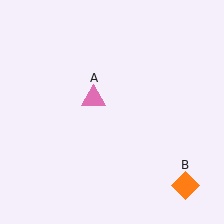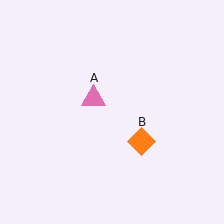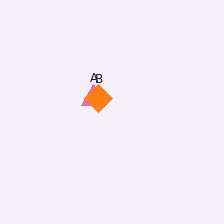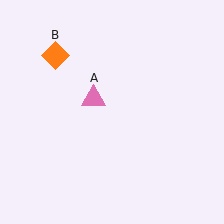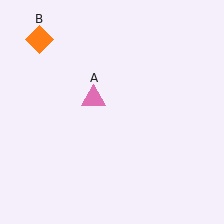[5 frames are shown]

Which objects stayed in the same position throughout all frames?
Pink triangle (object A) remained stationary.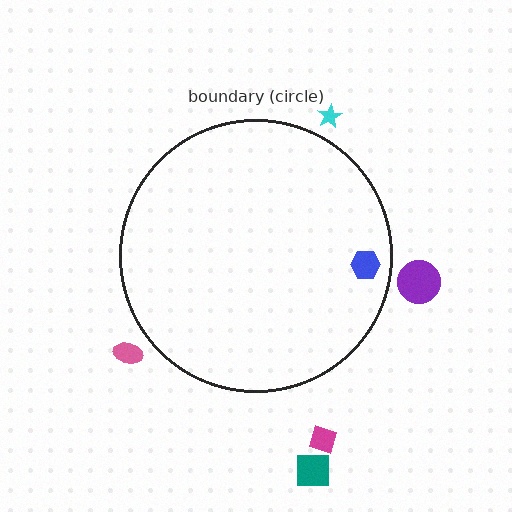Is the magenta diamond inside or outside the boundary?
Outside.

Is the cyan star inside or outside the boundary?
Outside.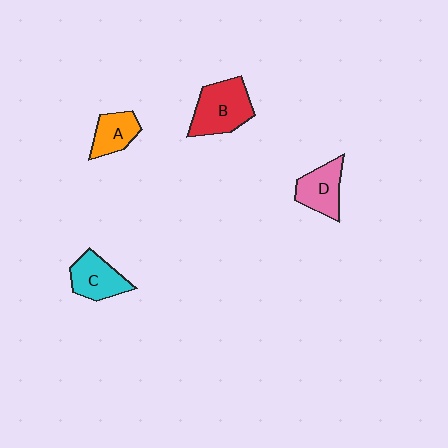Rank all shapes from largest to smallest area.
From largest to smallest: B (red), C (cyan), D (pink), A (orange).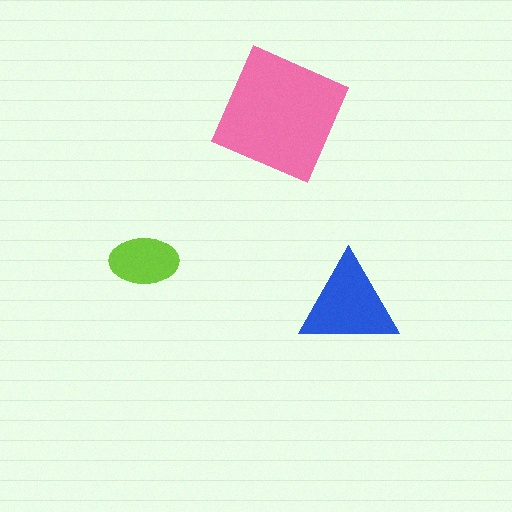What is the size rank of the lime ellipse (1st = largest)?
3rd.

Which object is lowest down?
The blue triangle is bottommost.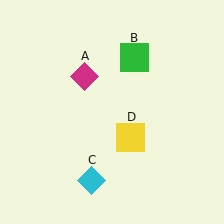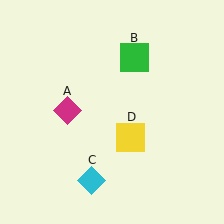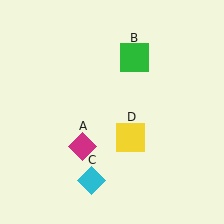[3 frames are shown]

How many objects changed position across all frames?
1 object changed position: magenta diamond (object A).